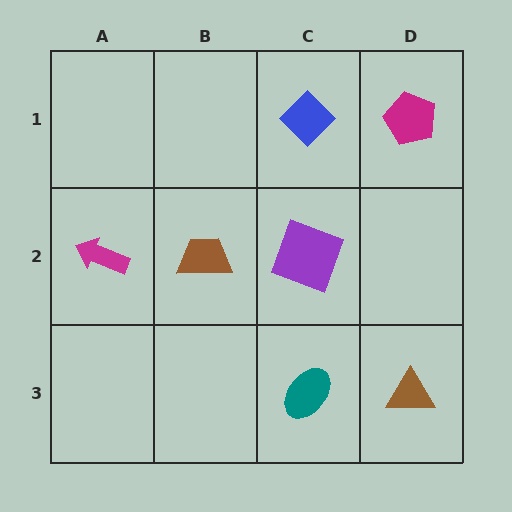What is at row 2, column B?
A brown trapezoid.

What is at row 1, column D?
A magenta pentagon.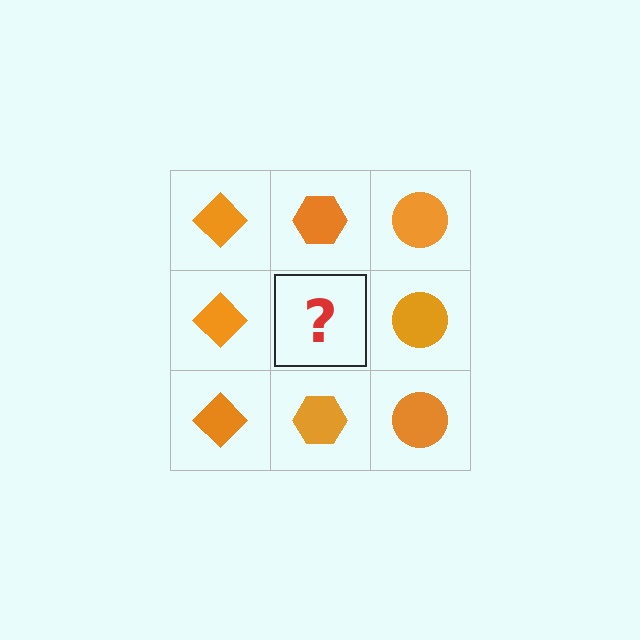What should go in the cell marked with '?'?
The missing cell should contain an orange hexagon.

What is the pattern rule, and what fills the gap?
The rule is that each column has a consistent shape. The gap should be filled with an orange hexagon.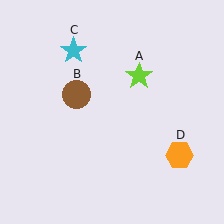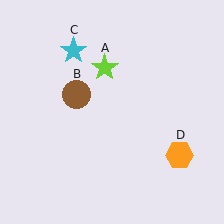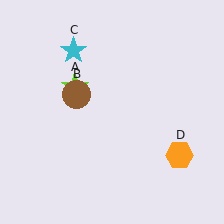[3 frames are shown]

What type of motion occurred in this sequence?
The lime star (object A) rotated counterclockwise around the center of the scene.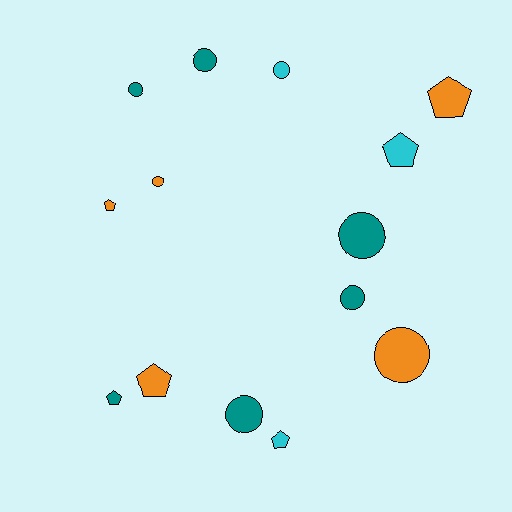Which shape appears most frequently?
Circle, with 8 objects.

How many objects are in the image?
There are 14 objects.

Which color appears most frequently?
Teal, with 6 objects.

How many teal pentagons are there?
There is 1 teal pentagon.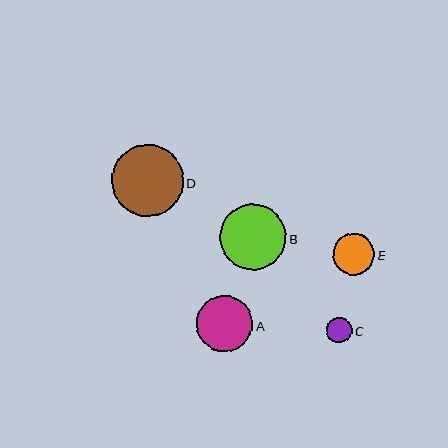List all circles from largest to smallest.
From largest to smallest: D, B, A, E, C.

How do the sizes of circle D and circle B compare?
Circle D and circle B are approximately the same size.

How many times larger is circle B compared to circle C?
Circle B is approximately 2.6 times the size of circle C.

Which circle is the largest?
Circle D is the largest with a size of approximately 72 pixels.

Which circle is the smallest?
Circle C is the smallest with a size of approximately 25 pixels.